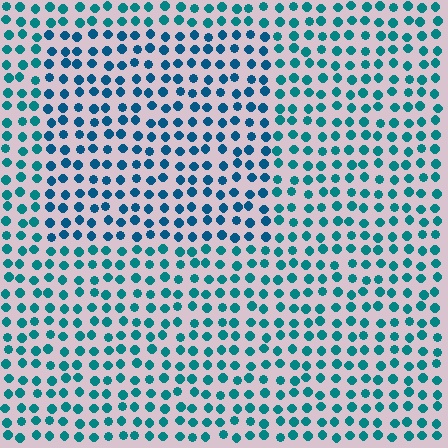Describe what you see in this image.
The image is filled with small teal elements in a uniform arrangement. A rectangle-shaped region is visible where the elements are tinted to a slightly different hue, forming a subtle color boundary.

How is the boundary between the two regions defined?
The boundary is defined purely by a slight shift in hue (about 23 degrees). Spacing, size, and orientation are identical on both sides.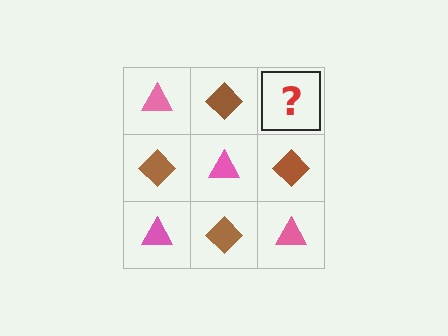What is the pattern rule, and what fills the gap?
The rule is that it alternates pink triangle and brown diamond in a checkerboard pattern. The gap should be filled with a pink triangle.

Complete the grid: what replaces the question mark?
The question mark should be replaced with a pink triangle.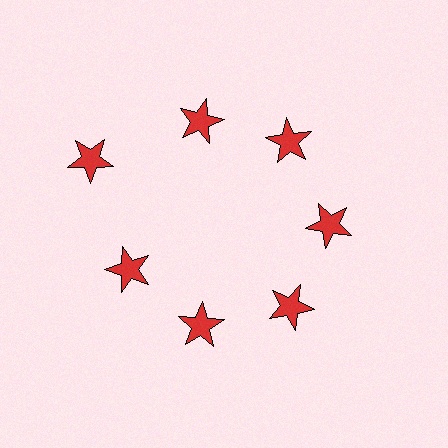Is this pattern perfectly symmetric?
No. The 7 red stars are arranged in a ring, but one element near the 10 o'clock position is pushed outward from the center, breaking the 7-fold rotational symmetry.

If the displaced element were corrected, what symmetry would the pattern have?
It would have 7-fold rotational symmetry — the pattern would map onto itself every 51 degrees.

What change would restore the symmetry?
The symmetry would be restored by moving it inward, back onto the ring so that all 7 stars sit at equal angles and equal distance from the center.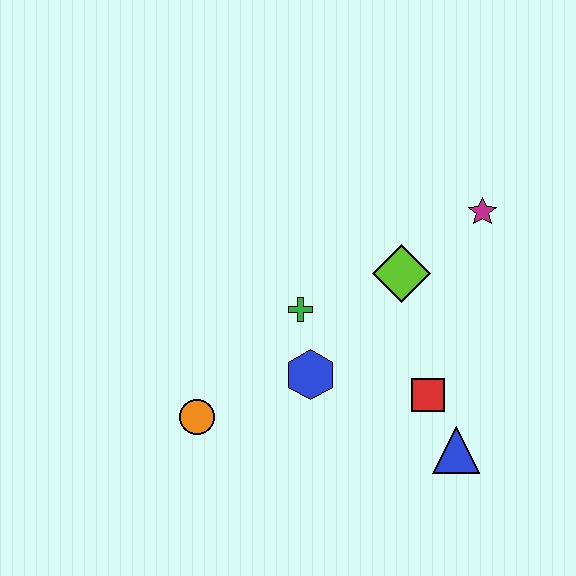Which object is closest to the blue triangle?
The red square is closest to the blue triangle.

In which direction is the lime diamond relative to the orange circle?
The lime diamond is to the right of the orange circle.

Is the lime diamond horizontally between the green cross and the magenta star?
Yes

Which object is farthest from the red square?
The orange circle is farthest from the red square.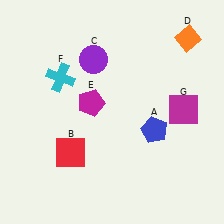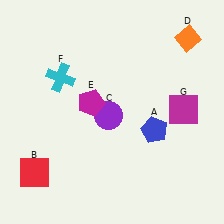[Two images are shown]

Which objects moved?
The objects that moved are: the red square (B), the purple circle (C).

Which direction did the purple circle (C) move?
The purple circle (C) moved down.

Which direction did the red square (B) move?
The red square (B) moved left.